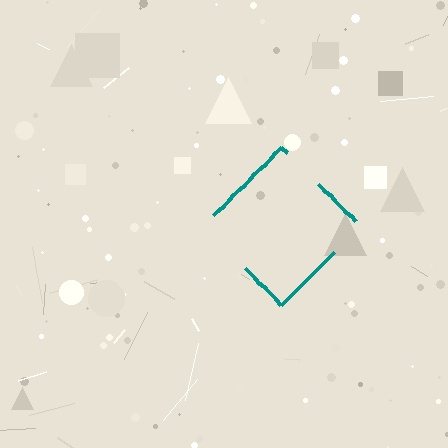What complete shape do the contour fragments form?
The contour fragments form a diamond.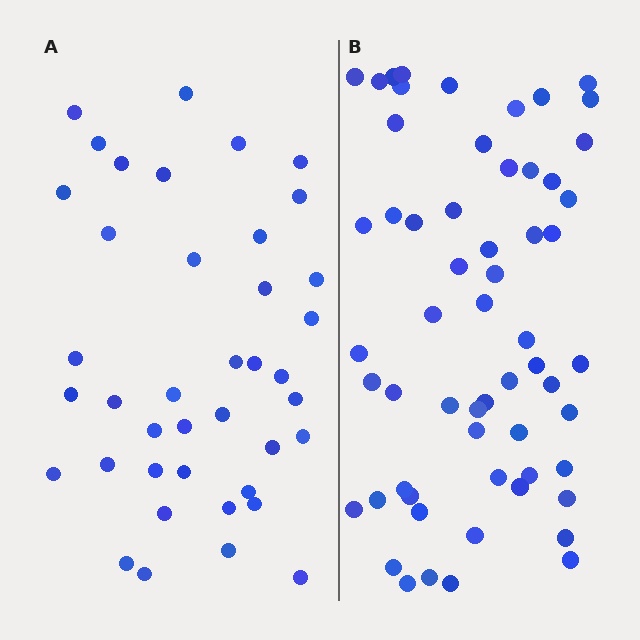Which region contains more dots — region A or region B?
Region B (the right region) has more dots.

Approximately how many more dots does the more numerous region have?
Region B has approximately 20 more dots than region A.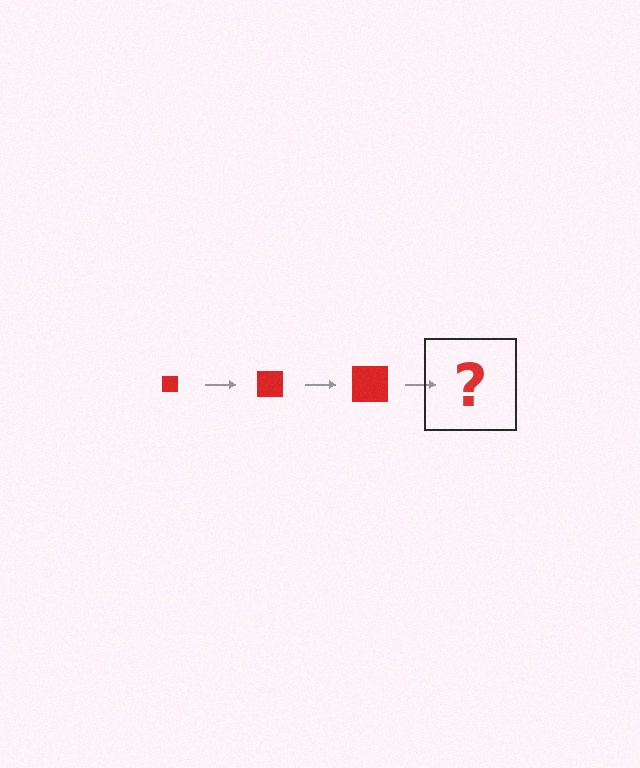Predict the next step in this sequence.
The next step is a red square, larger than the previous one.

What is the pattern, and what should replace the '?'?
The pattern is that the square gets progressively larger each step. The '?' should be a red square, larger than the previous one.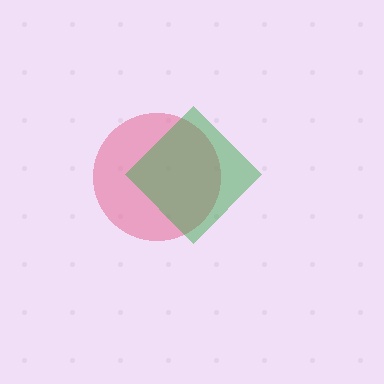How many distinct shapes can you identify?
There are 2 distinct shapes: a pink circle, a green diamond.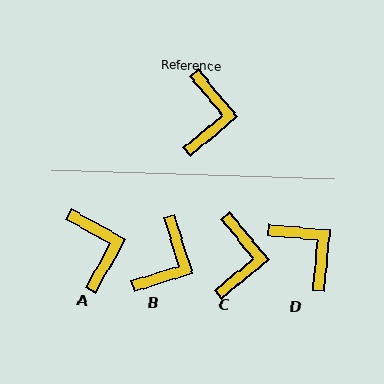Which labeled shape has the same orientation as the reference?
C.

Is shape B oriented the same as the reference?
No, it is off by about 22 degrees.